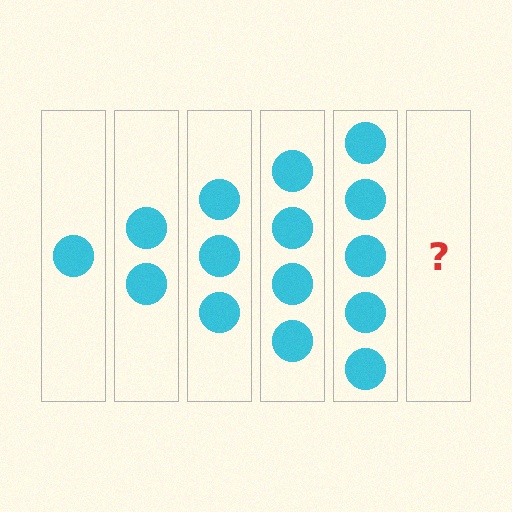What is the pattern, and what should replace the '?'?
The pattern is that each step adds one more circle. The '?' should be 6 circles.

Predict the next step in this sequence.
The next step is 6 circles.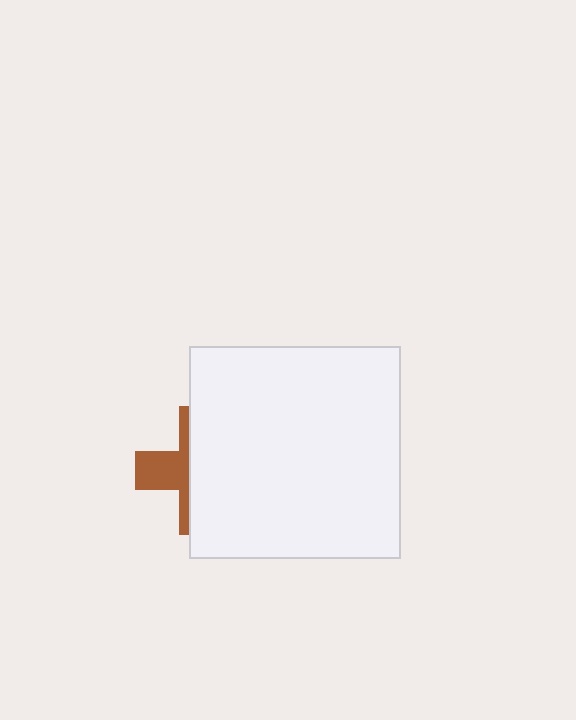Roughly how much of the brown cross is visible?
A small part of it is visible (roughly 36%).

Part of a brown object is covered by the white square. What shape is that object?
It is a cross.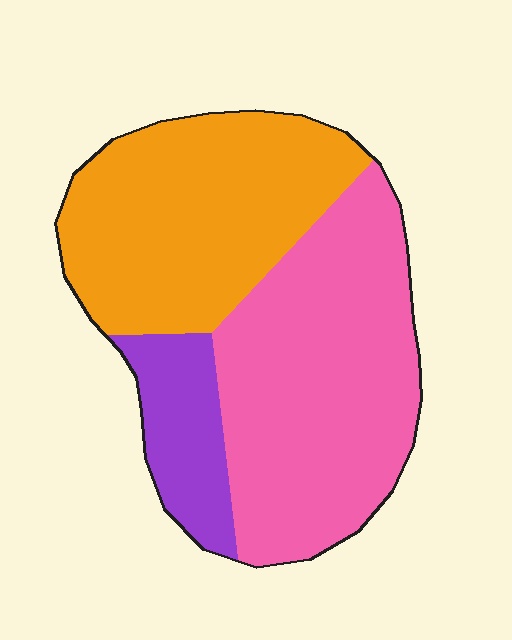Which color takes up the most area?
Pink, at roughly 45%.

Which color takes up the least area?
Purple, at roughly 15%.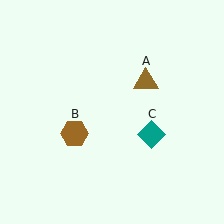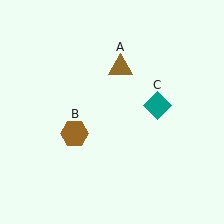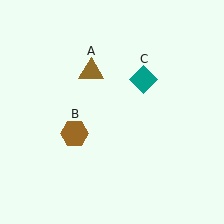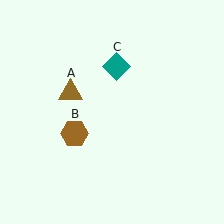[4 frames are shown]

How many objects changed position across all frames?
2 objects changed position: brown triangle (object A), teal diamond (object C).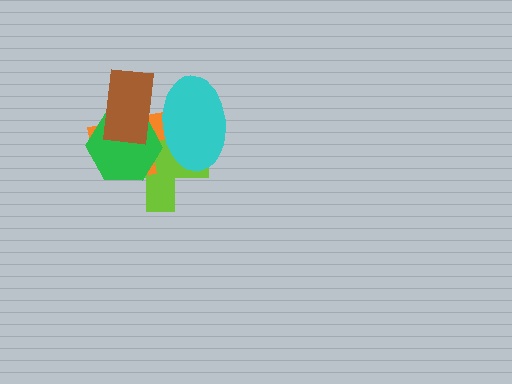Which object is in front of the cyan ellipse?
The brown rectangle is in front of the cyan ellipse.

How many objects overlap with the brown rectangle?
4 objects overlap with the brown rectangle.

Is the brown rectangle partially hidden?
No, no other shape covers it.